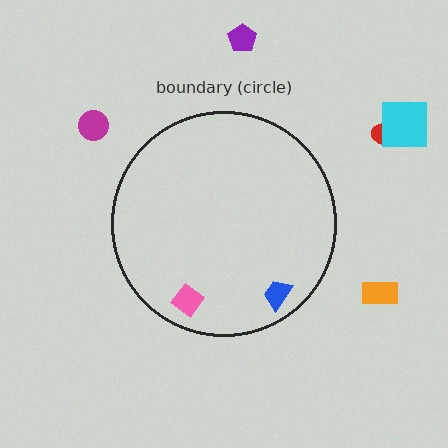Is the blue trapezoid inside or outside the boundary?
Inside.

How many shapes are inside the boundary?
2 inside, 5 outside.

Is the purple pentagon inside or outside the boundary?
Outside.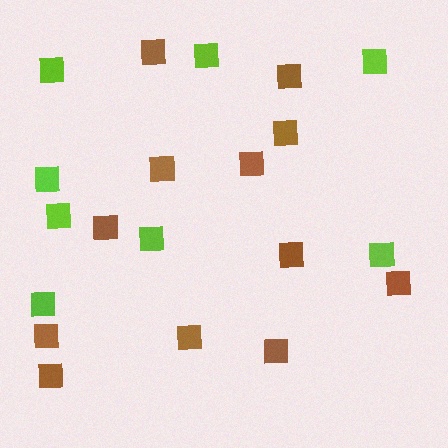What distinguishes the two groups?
There are 2 groups: one group of brown squares (12) and one group of lime squares (8).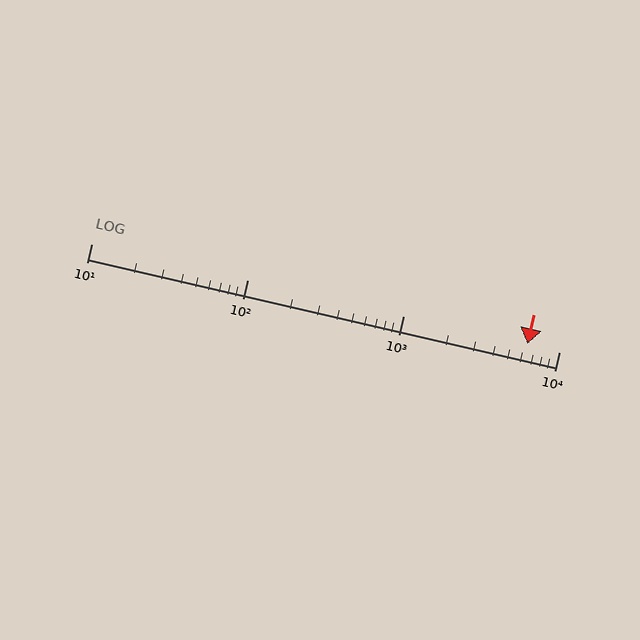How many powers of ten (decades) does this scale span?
The scale spans 3 decades, from 10 to 10000.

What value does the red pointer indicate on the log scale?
The pointer indicates approximately 6300.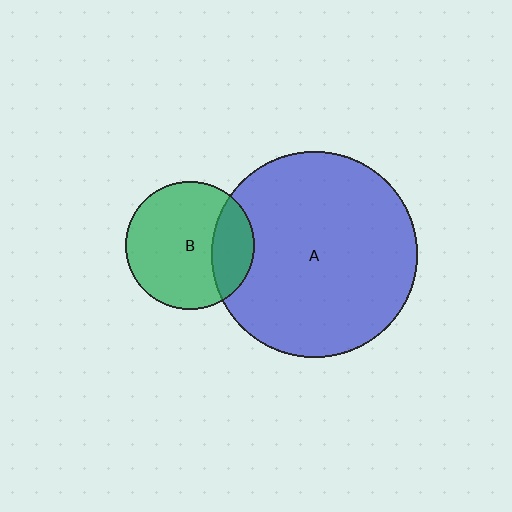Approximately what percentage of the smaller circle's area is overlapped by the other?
Approximately 25%.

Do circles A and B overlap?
Yes.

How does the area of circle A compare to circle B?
Approximately 2.6 times.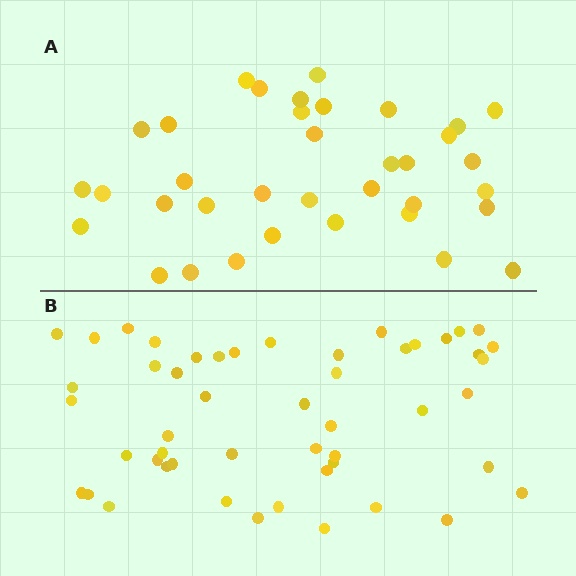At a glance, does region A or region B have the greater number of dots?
Region B (the bottom region) has more dots.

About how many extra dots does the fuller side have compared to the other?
Region B has approximately 15 more dots than region A.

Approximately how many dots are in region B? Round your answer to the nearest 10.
About 50 dots.